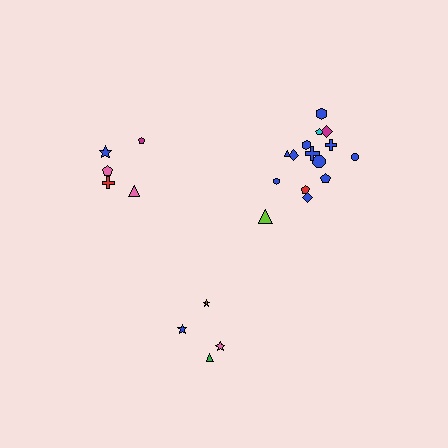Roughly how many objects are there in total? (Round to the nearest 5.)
Roughly 25 objects in total.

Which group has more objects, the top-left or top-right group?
The top-right group.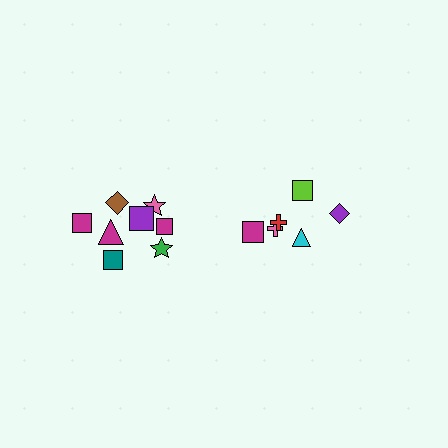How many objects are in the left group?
There are 8 objects.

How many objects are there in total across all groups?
There are 14 objects.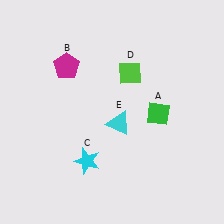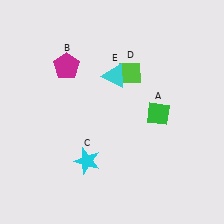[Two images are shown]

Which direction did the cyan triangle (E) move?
The cyan triangle (E) moved up.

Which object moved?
The cyan triangle (E) moved up.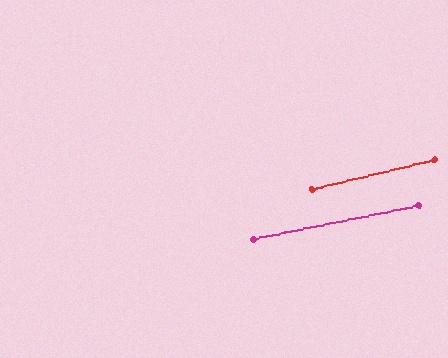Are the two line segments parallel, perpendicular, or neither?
Parallel — their directions differ by only 2.0°.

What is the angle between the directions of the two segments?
Approximately 2 degrees.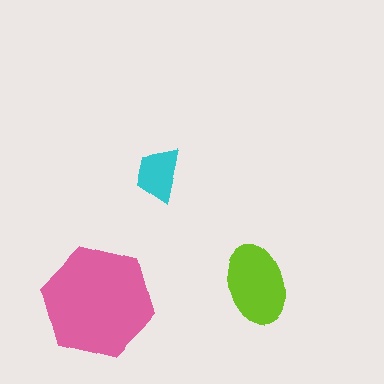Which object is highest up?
The cyan trapezoid is topmost.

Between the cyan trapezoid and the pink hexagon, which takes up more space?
The pink hexagon.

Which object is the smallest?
The cyan trapezoid.